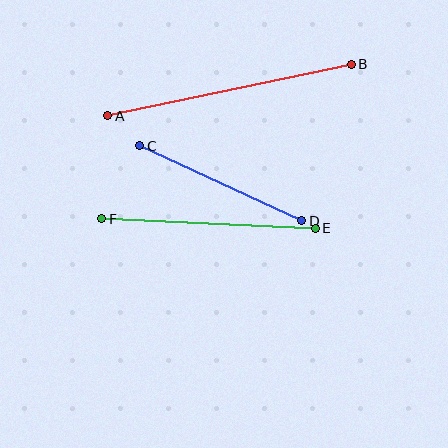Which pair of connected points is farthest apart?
Points A and B are farthest apart.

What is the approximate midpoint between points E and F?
The midpoint is at approximately (208, 224) pixels.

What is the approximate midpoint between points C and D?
The midpoint is at approximately (221, 183) pixels.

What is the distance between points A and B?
The distance is approximately 249 pixels.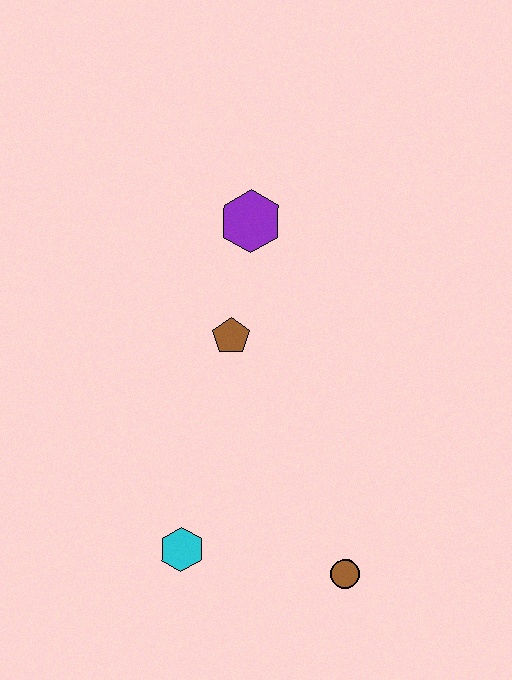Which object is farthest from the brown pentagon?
The brown circle is farthest from the brown pentagon.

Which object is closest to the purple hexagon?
The brown pentagon is closest to the purple hexagon.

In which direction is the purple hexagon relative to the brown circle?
The purple hexagon is above the brown circle.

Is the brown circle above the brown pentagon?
No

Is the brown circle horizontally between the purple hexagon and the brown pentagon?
No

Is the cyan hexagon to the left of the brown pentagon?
Yes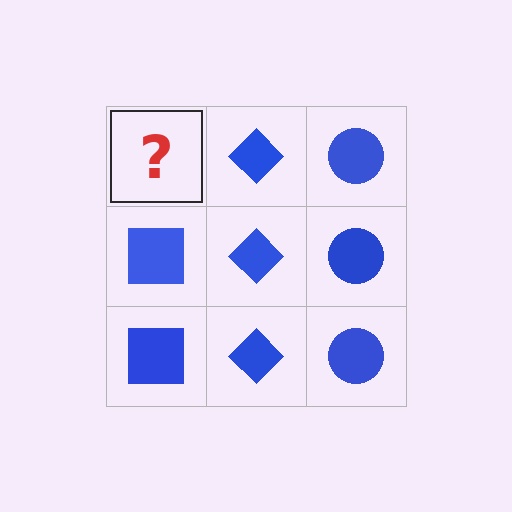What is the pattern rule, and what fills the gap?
The rule is that each column has a consistent shape. The gap should be filled with a blue square.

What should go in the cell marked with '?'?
The missing cell should contain a blue square.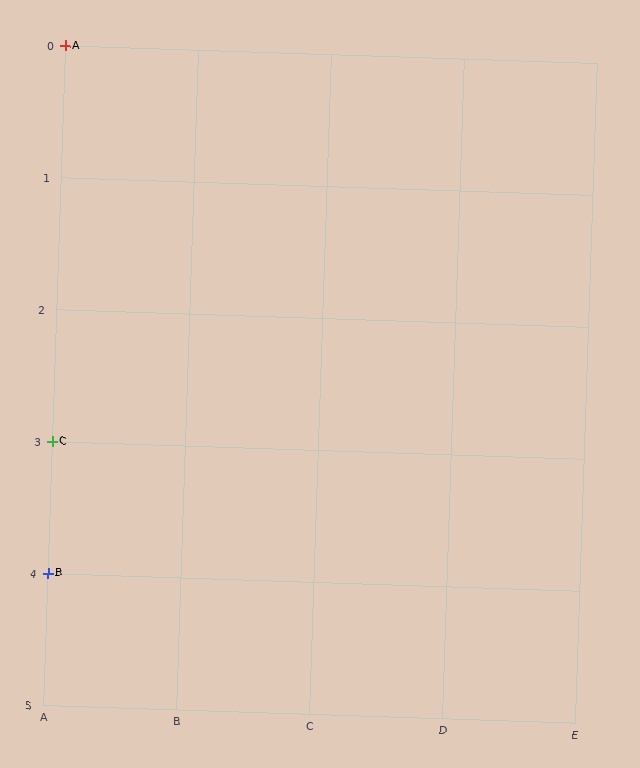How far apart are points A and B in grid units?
Points A and B are 4 rows apart.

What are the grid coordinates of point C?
Point C is at grid coordinates (A, 3).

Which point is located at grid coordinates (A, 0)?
Point A is at (A, 0).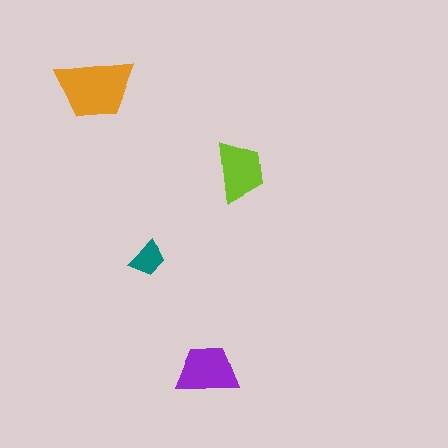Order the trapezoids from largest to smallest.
the orange one, the purple one, the lime one, the teal one.